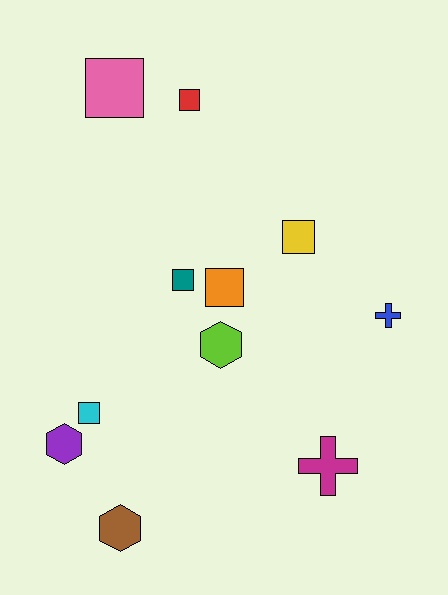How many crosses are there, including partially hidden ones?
There are 2 crosses.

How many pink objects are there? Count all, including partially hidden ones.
There is 1 pink object.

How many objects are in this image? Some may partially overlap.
There are 11 objects.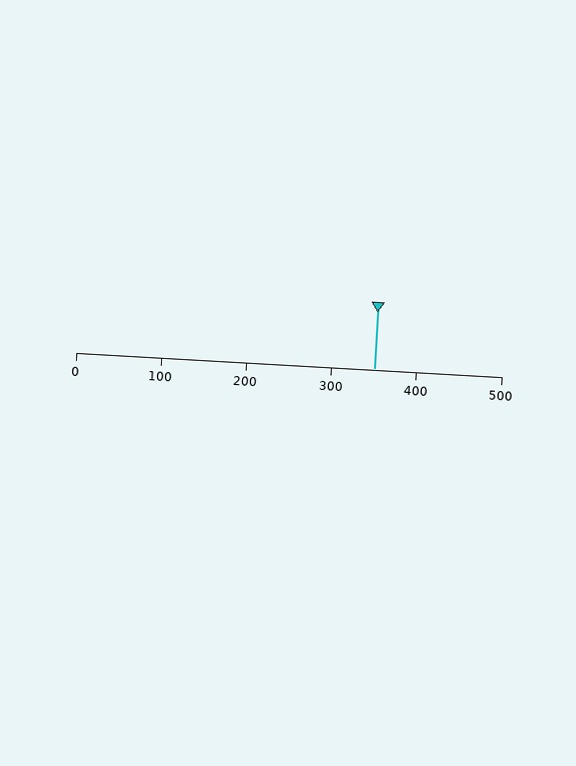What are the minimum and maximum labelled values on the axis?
The axis runs from 0 to 500.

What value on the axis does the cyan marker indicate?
The marker indicates approximately 350.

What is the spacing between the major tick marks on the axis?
The major ticks are spaced 100 apart.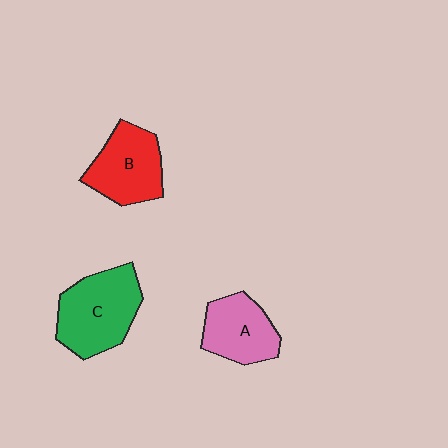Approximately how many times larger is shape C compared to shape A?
Approximately 1.4 times.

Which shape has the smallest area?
Shape A (pink).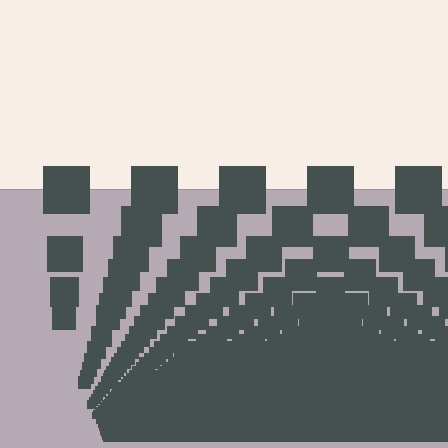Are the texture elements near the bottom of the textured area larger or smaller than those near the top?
Smaller. The gradient is inverted — elements near the bottom are smaller and denser.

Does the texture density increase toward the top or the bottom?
Density increases toward the bottom.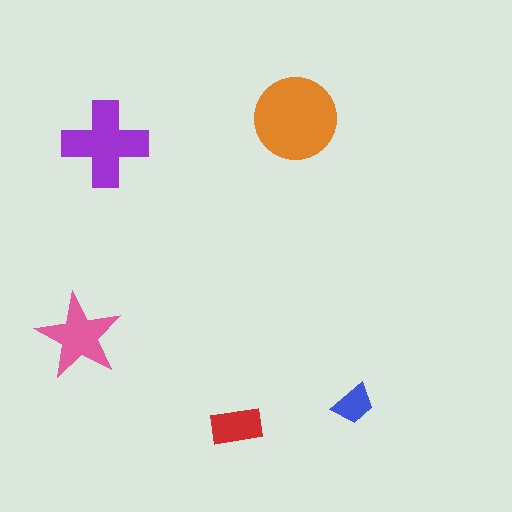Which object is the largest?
The orange circle.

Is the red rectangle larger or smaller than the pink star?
Smaller.